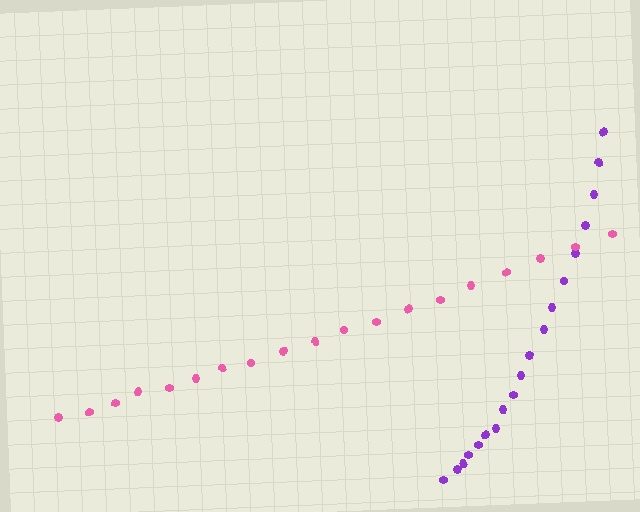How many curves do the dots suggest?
There are 2 distinct paths.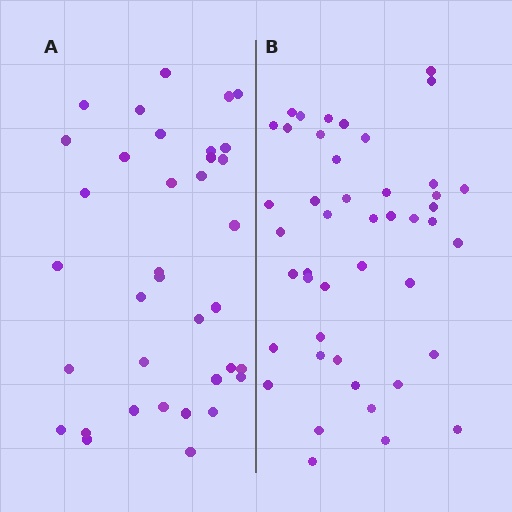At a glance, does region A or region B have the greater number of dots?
Region B (the right region) has more dots.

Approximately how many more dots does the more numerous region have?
Region B has roughly 8 or so more dots than region A.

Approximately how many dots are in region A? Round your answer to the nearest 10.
About 40 dots. (The exact count is 36, which rounds to 40.)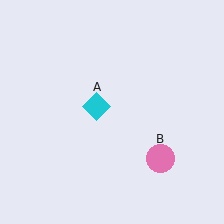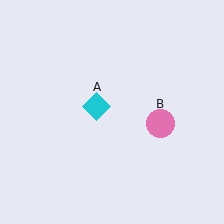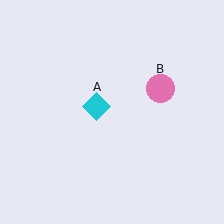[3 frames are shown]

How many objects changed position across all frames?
1 object changed position: pink circle (object B).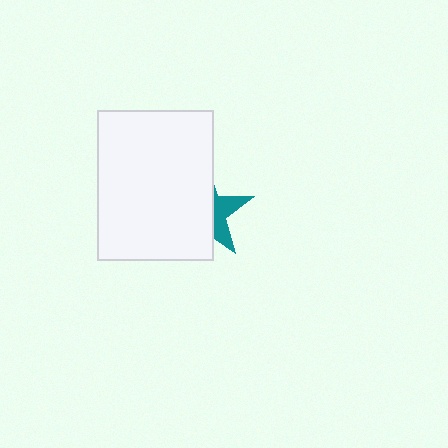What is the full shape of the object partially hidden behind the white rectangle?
The partially hidden object is a teal star.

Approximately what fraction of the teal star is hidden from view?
Roughly 65% of the teal star is hidden behind the white rectangle.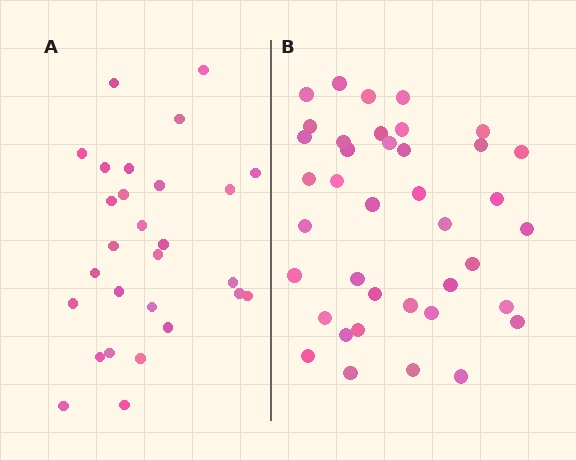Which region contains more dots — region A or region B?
Region B (the right region) has more dots.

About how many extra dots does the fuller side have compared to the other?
Region B has roughly 12 or so more dots than region A.